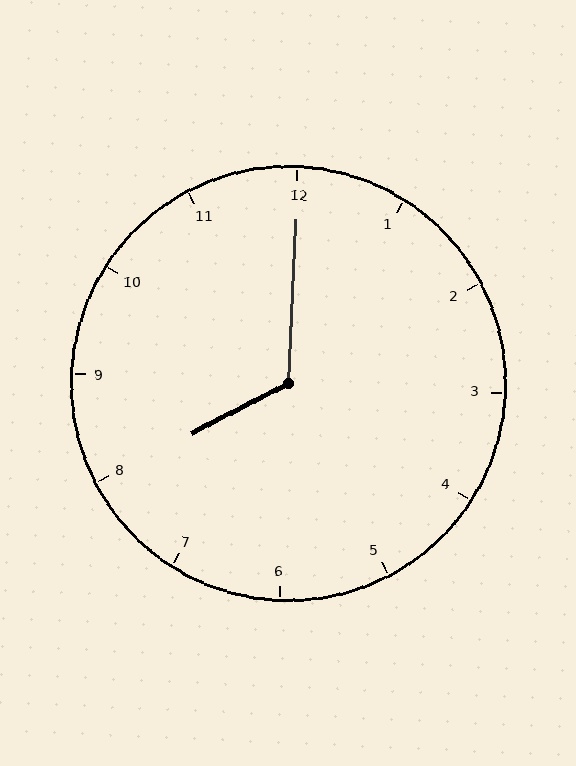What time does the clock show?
8:00.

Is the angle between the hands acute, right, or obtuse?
It is obtuse.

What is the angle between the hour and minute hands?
Approximately 120 degrees.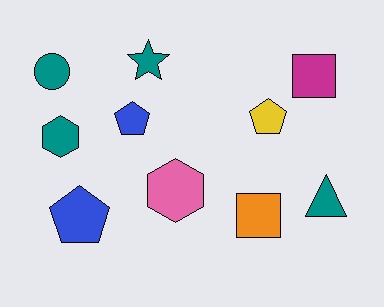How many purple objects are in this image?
There are no purple objects.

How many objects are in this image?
There are 10 objects.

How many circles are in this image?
There is 1 circle.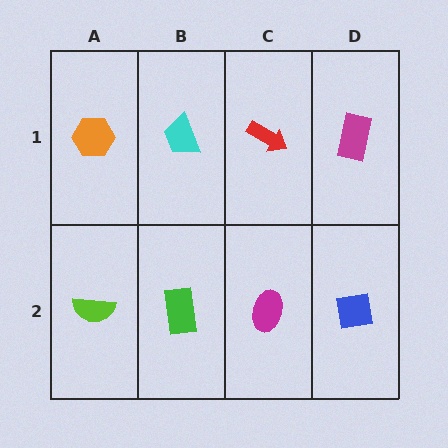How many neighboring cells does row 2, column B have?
3.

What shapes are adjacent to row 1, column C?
A magenta ellipse (row 2, column C), a cyan trapezoid (row 1, column B), a magenta rectangle (row 1, column D).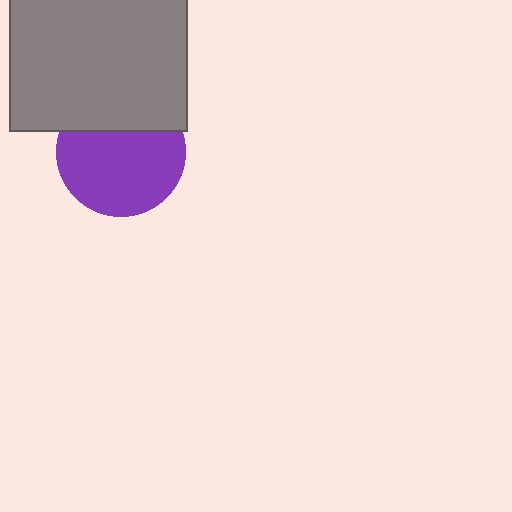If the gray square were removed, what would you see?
You would see the complete purple circle.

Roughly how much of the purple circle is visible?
Most of it is visible (roughly 70%).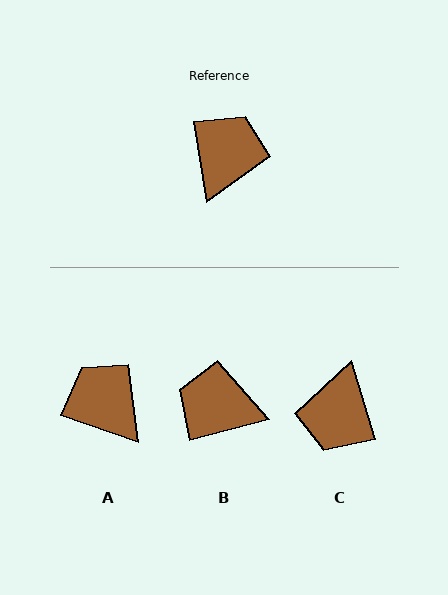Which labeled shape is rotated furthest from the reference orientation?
C, about 173 degrees away.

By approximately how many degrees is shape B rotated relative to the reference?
Approximately 95 degrees counter-clockwise.